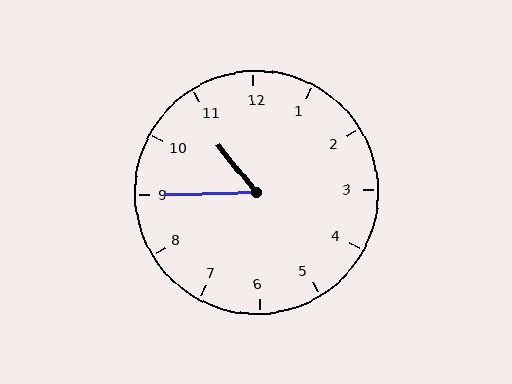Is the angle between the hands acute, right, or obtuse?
It is acute.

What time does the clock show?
10:45.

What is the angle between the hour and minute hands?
Approximately 52 degrees.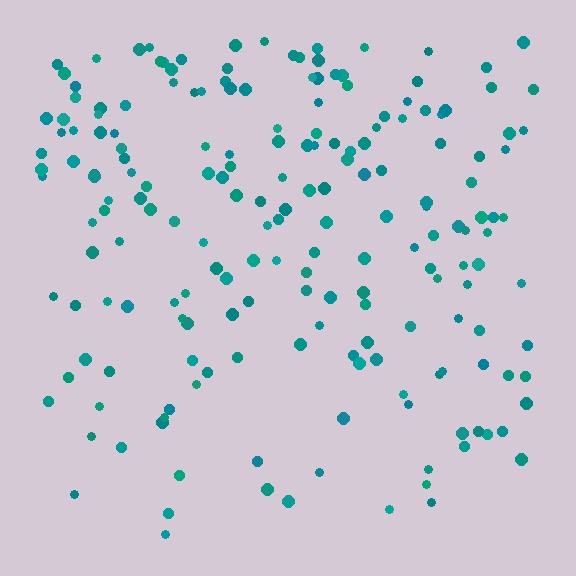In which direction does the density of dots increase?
From bottom to top, with the top side densest.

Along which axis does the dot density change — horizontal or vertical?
Vertical.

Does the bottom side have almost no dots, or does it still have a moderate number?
Still a moderate number, just noticeably fewer than the top.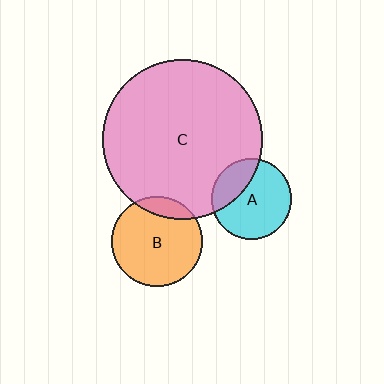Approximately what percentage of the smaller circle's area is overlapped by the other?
Approximately 30%.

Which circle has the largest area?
Circle C (pink).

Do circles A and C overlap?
Yes.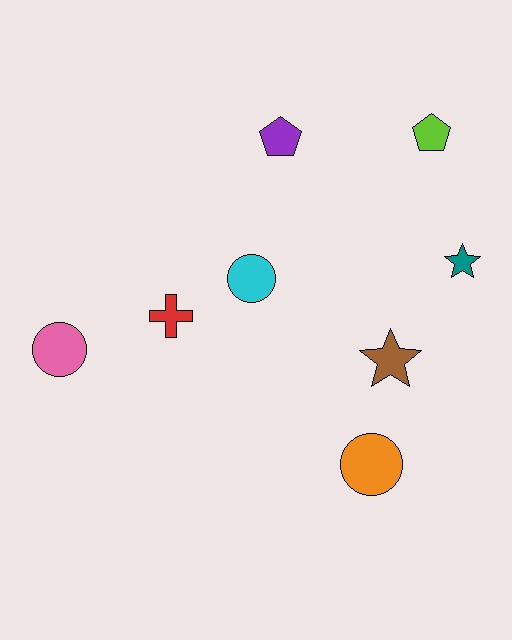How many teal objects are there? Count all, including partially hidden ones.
There is 1 teal object.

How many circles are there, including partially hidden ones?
There are 3 circles.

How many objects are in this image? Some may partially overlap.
There are 8 objects.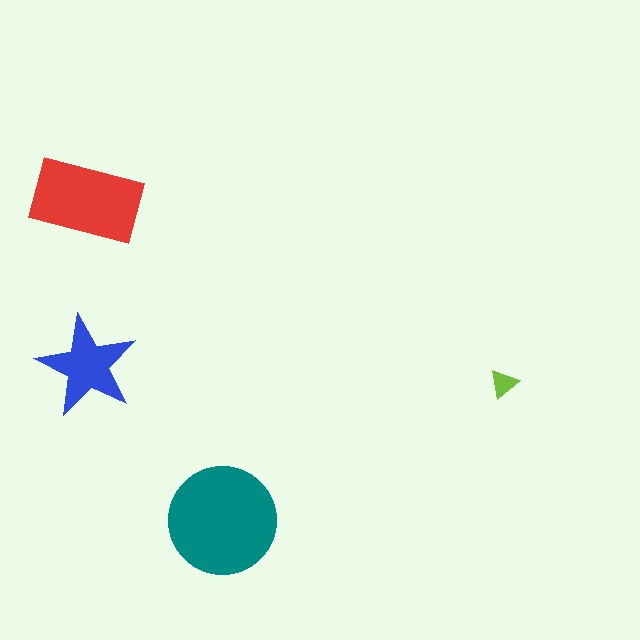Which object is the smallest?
The lime triangle.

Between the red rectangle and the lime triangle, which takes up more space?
The red rectangle.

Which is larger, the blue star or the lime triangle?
The blue star.